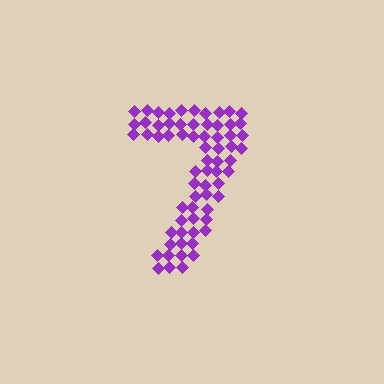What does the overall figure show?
The overall figure shows the digit 7.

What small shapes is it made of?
It is made of small diamonds.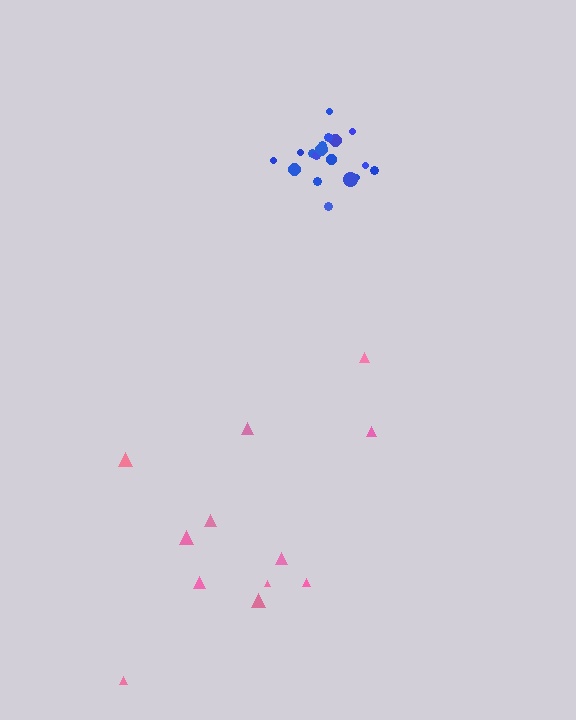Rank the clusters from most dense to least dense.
blue, pink.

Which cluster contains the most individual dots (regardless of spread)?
Blue (19).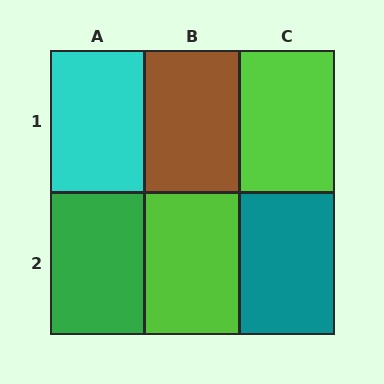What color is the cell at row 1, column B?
Brown.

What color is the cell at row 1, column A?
Cyan.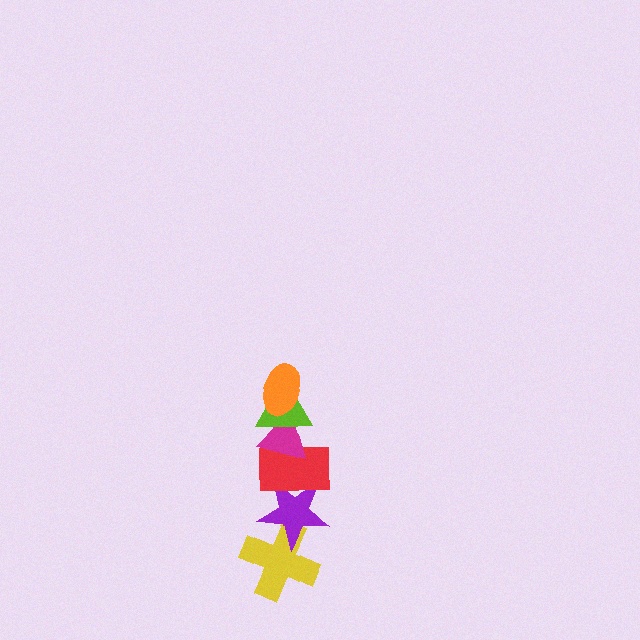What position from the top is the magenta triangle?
The magenta triangle is 3rd from the top.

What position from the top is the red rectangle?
The red rectangle is 4th from the top.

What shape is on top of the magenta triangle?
The lime triangle is on top of the magenta triangle.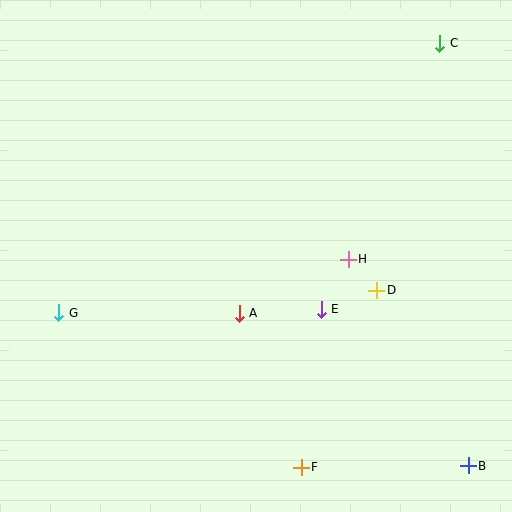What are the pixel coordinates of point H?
Point H is at (348, 259).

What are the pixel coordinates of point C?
Point C is at (440, 43).